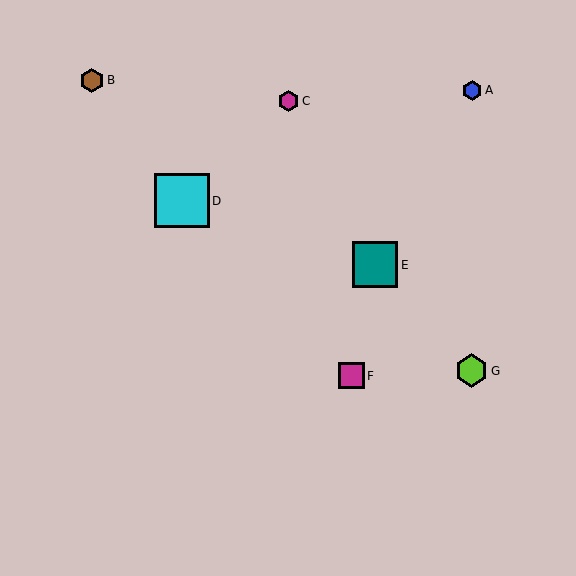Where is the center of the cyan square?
The center of the cyan square is at (182, 201).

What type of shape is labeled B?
Shape B is a brown hexagon.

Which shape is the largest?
The cyan square (labeled D) is the largest.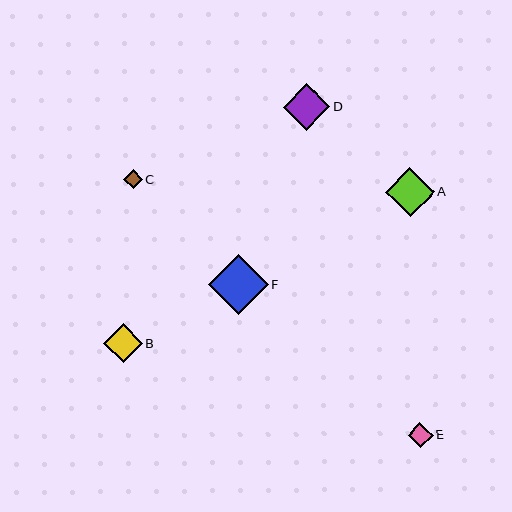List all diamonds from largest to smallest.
From largest to smallest: F, A, D, B, E, C.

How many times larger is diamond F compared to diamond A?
Diamond F is approximately 1.2 times the size of diamond A.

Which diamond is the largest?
Diamond F is the largest with a size of approximately 59 pixels.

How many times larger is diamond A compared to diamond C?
Diamond A is approximately 2.6 times the size of diamond C.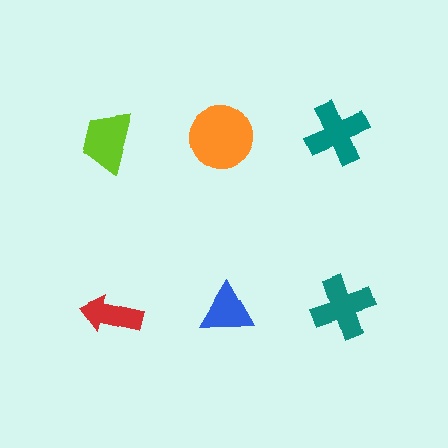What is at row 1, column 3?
A teal cross.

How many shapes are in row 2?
3 shapes.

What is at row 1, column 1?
A lime trapezoid.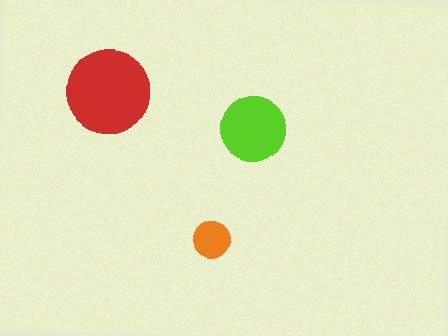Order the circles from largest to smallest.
the red one, the lime one, the orange one.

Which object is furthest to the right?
The lime circle is rightmost.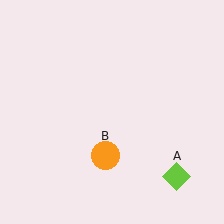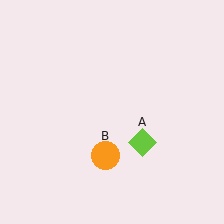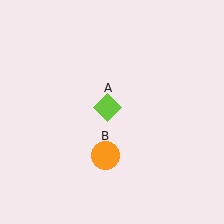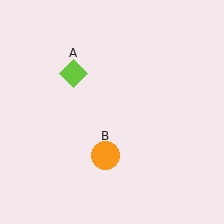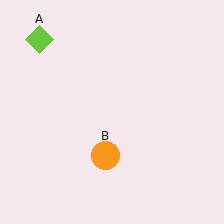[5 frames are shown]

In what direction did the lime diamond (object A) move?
The lime diamond (object A) moved up and to the left.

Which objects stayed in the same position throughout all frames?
Orange circle (object B) remained stationary.